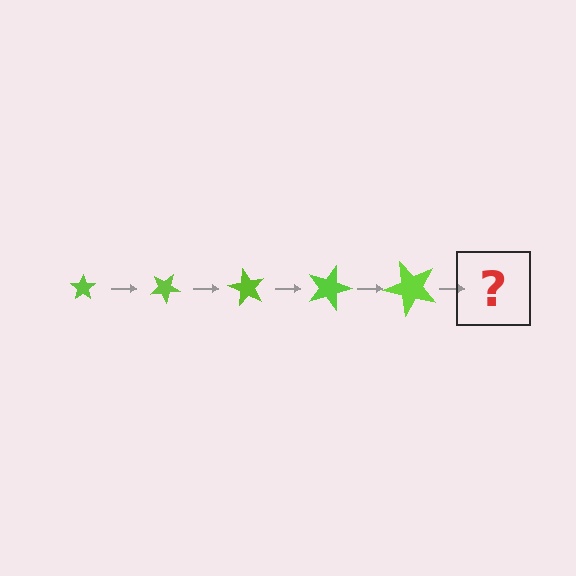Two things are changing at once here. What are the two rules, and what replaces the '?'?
The two rules are that the star grows larger each step and it rotates 30 degrees each step. The '?' should be a star, larger than the previous one and rotated 150 degrees from the start.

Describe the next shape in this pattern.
It should be a star, larger than the previous one and rotated 150 degrees from the start.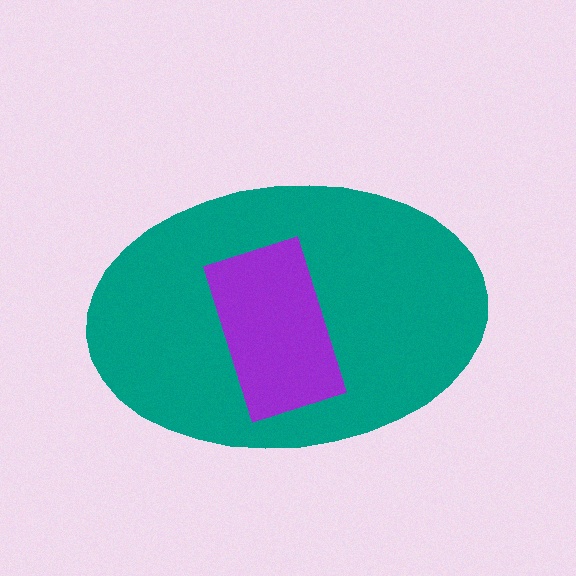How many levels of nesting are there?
2.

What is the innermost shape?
The purple rectangle.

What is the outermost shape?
The teal ellipse.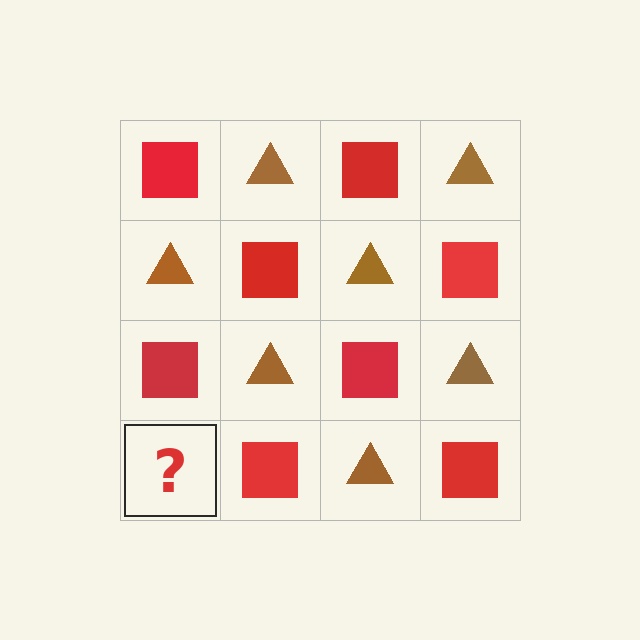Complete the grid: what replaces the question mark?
The question mark should be replaced with a brown triangle.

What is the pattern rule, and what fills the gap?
The rule is that it alternates red square and brown triangle in a checkerboard pattern. The gap should be filled with a brown triangle.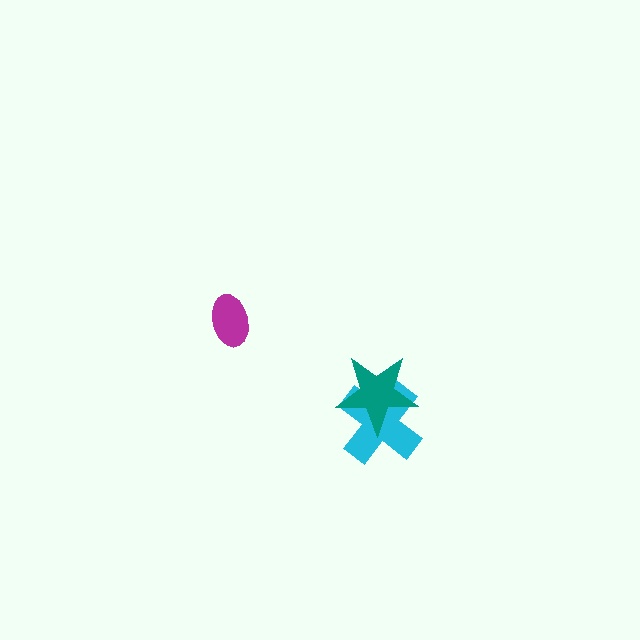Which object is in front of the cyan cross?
The teal star is in front of the cyan cross.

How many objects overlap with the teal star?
1 object overlaps with the teal star.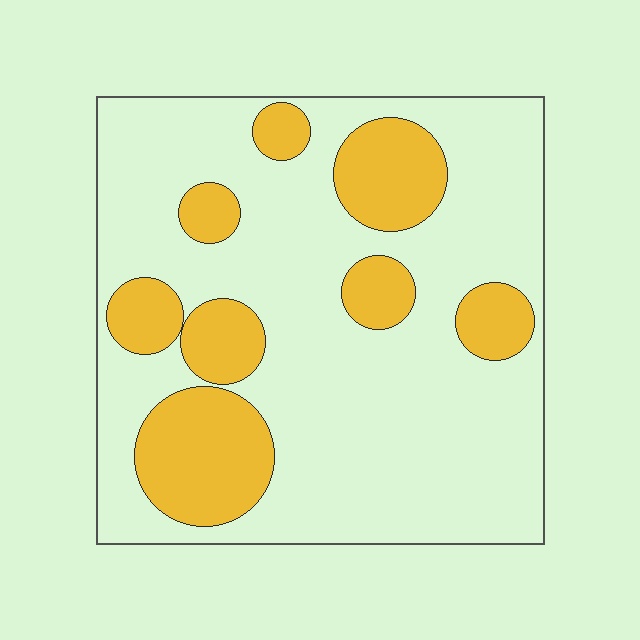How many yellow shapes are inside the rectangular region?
8.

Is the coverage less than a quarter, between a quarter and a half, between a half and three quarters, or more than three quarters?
Between a quarter and a half.